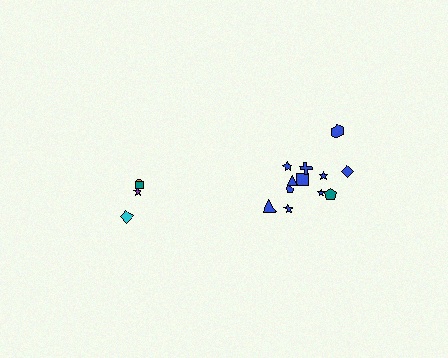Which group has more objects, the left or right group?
The right group.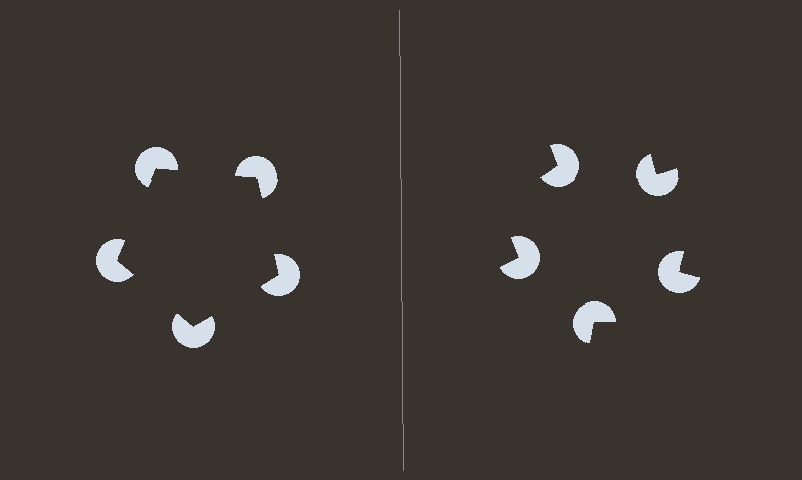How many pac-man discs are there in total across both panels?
10 — 5 on each side.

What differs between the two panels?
The pac-man discs are positioned identically on both sides; only the wedge orientations differ. On the left they align to a pentagon; on the right they are misaligned.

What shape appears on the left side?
An illusory pentagon.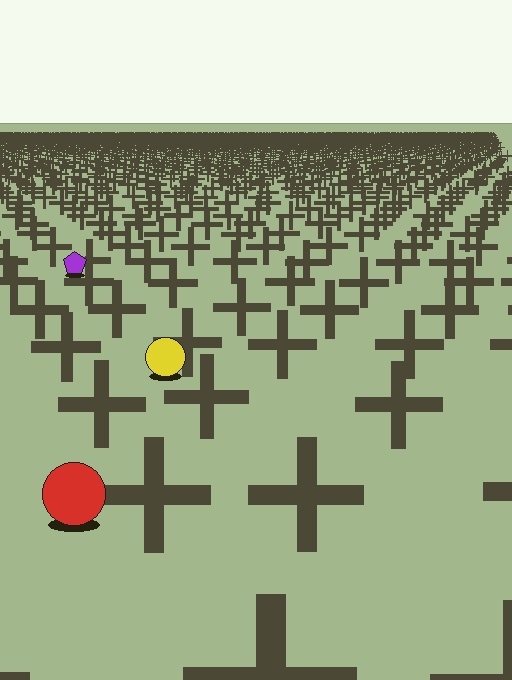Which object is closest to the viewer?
The red circle is closest. The texture marks near it are larger and more spread out.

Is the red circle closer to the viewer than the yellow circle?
Yes. The red circle is closer — you can tell from the texture gradient: the ground texture is coarser near it.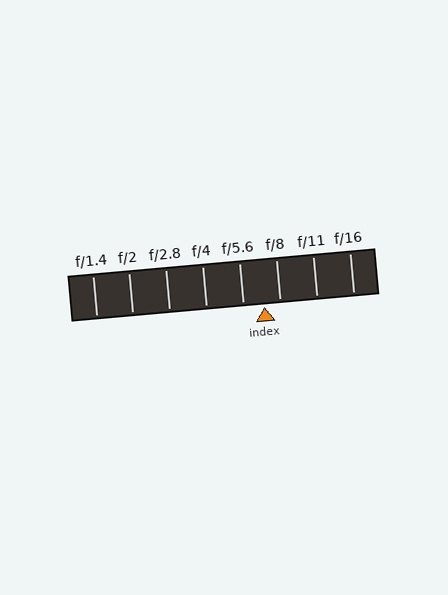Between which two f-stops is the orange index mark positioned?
The index mark is between f/5.6 and f/8.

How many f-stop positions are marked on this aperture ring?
There are 8 f-stop positions marked.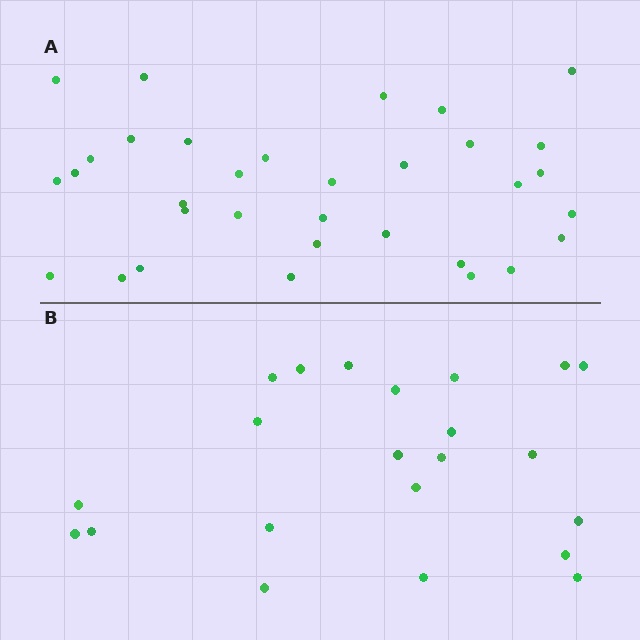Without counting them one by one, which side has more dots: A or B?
Region A (the top region) has more dots.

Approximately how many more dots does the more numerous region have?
Region A has roughly 12 or so more dots than region B.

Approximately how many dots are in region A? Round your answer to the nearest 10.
About 30 dots. (The exact count is 33, which rounds to 30.)